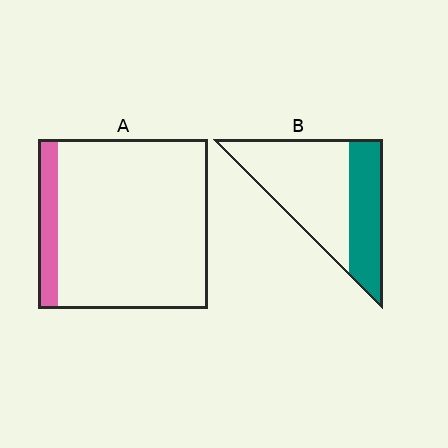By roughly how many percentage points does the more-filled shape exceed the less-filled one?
By roughly 25 percentage points (B over A).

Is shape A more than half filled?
No.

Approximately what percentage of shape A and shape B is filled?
A is approximately 10% and B is approximately 35%.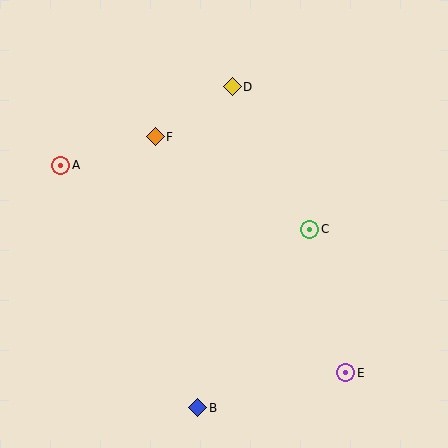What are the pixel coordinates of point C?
Point C is at (310, 229).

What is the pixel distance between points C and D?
The distance between C and D is 162 pixels.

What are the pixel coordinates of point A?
Point A is at (61, 165).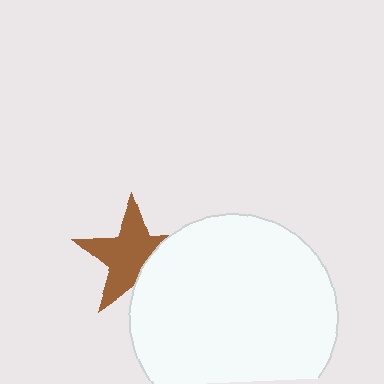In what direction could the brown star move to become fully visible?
The brown star could move left. That would shift it out from behind the white circle entirely.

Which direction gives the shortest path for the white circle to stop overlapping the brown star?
Moving right gives the shortest separation.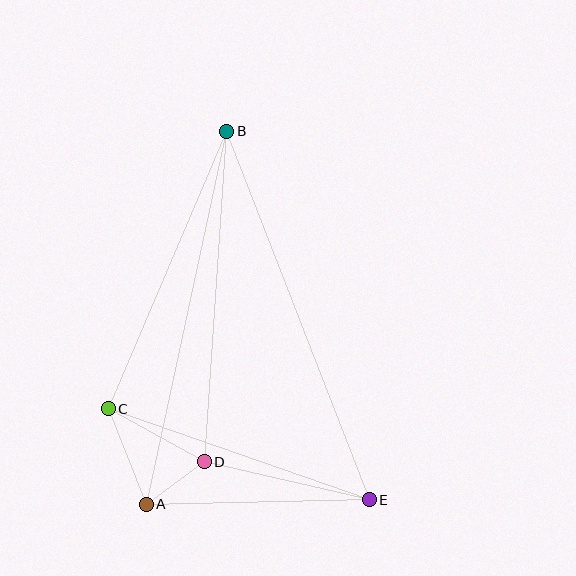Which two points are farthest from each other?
Points B and E are farthest from each other.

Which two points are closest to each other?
Points A and D are closest to each other.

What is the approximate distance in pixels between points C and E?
The distance between C and E is approximately 276 pixels.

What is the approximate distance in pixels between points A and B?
The distance between A and B is approximately 382 pixels.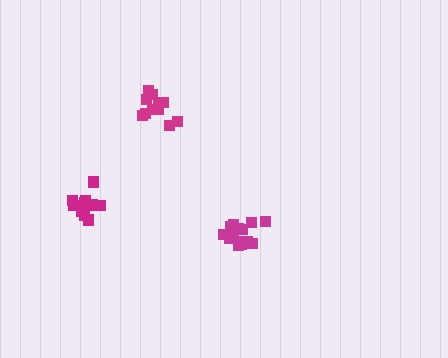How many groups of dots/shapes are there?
There are 3 groups.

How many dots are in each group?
Group 1: 14 dots, Group 2: 11 dots, Group 3: 11 dots (36 total).